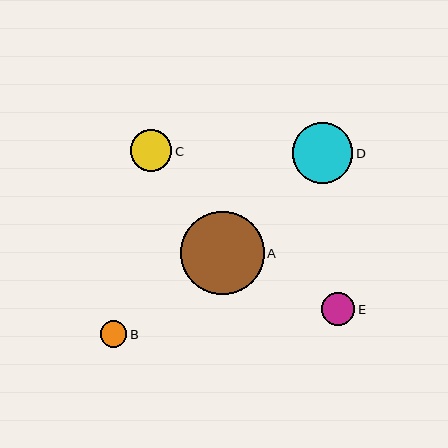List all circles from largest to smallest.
From largest to smallest: A, D, C, E, B.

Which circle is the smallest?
Circle B is the smallest with a size of approximately 26 pixels.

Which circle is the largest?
Circle A is the largest with a size of approximately 84 pixels.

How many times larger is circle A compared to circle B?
Circle A is approximately 3.2 times the size of circle B.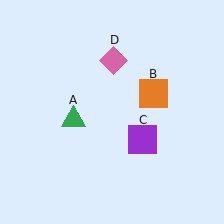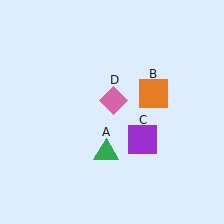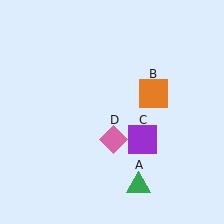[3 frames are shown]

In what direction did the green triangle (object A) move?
The green triangle (object A) moved down and to the right.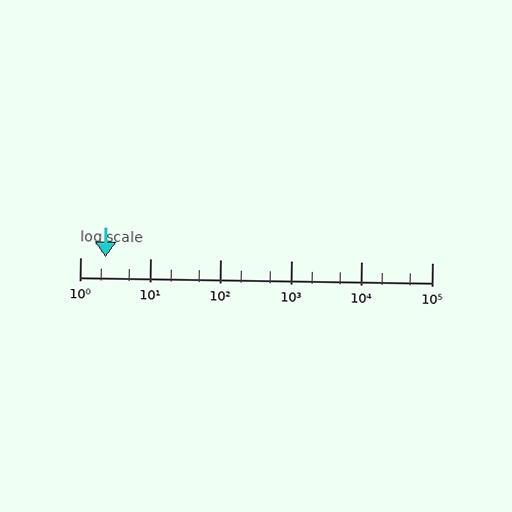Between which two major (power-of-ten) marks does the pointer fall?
The pointer is between 1 and 10.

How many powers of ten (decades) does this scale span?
The scale spans 5 decades, from 1 to 100000.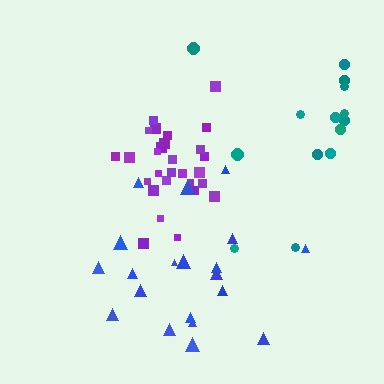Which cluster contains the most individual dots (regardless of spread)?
Purple (29).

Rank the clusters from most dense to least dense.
purple, blue, teal.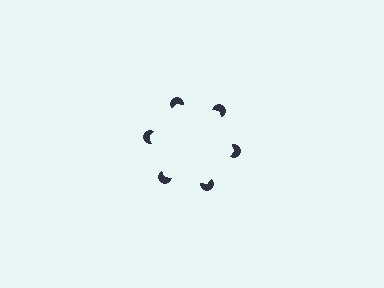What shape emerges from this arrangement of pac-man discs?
An illusory hexagon — its edges are inferred from the aligned wedge cuts in the pac-man discs, not physically drawn.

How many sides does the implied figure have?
6 sides.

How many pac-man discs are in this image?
There are 6 — one at each vertex of the illusory hexagon.